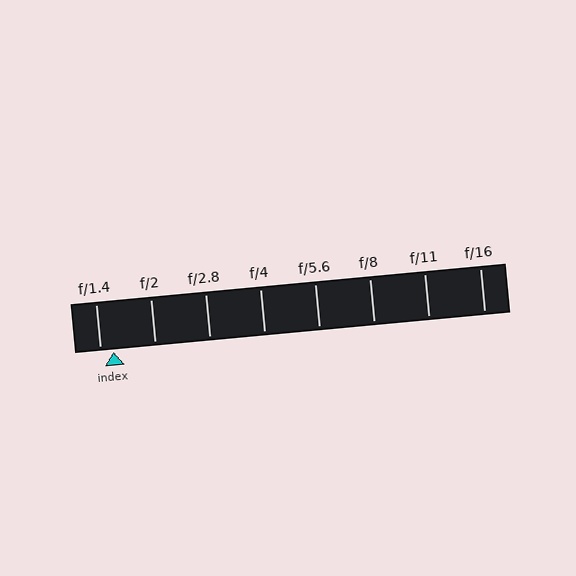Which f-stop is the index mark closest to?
The index mark is closest to f/1.4.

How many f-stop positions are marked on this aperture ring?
There are 8 f-stop positions marked.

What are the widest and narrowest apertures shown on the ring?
The widest aperture shown is f/1.4 and the narrowest is f/16.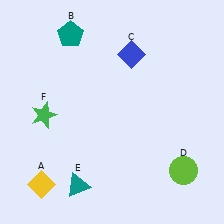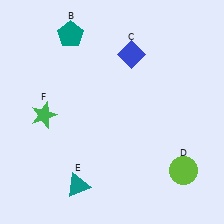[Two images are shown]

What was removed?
The yellow diamond (A) was removed in Image 2.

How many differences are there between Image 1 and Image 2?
There is 1 difference between the two images.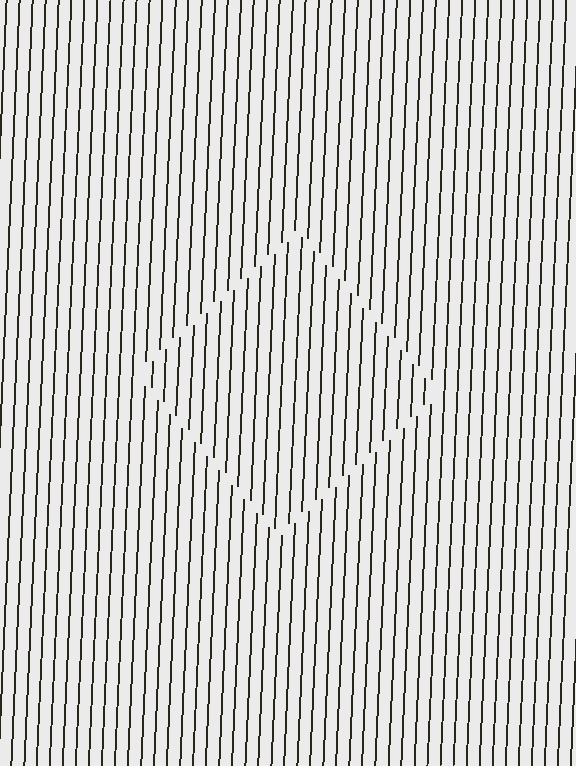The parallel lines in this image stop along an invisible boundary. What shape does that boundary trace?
An illusory square. The interior of the shape contains the same grating, shifted by half a period — the contour is defined by the phase discontinuity where line-ends from the inner and outer gratings abut.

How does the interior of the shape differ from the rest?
The interior of the shape contains the same grating, shifted by half a period — the contour is defined by the phase discontinuity where line-ends from the inner and outer gratings abut.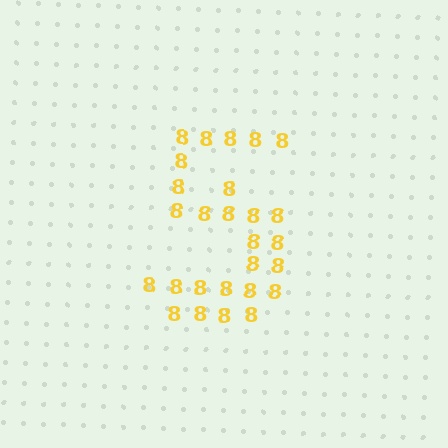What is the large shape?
The large shape is the digit 5.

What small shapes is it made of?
It is made of small digit 8's.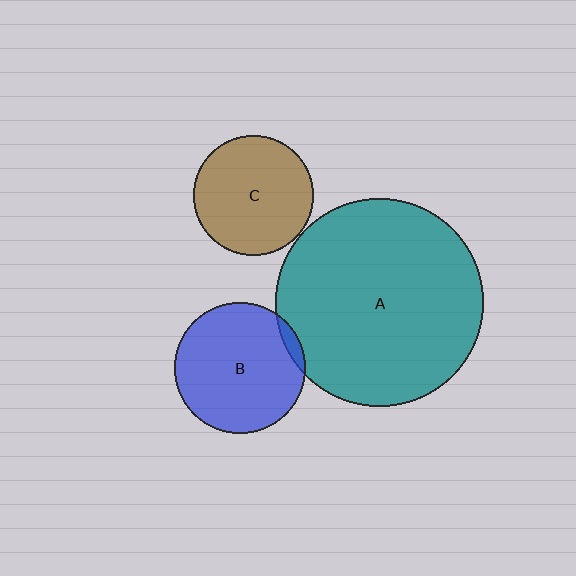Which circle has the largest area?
Circle A (teal).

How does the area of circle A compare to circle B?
Approximately 2.5 times.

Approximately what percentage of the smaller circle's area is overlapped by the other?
Approximately 5%.